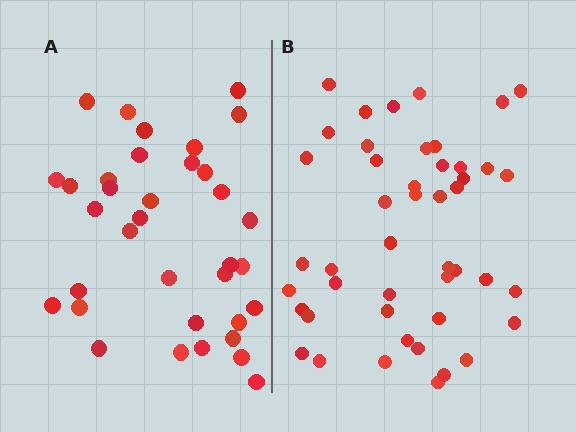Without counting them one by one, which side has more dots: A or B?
Region B (the right region) has more dots.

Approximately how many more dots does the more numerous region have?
Region B has roughly 12 or so more dots than region A.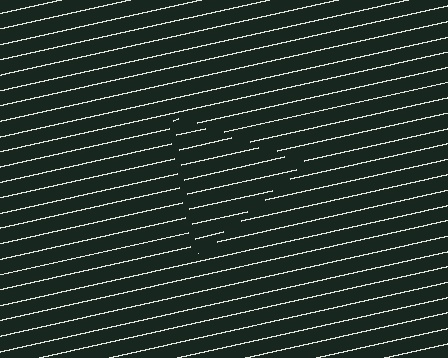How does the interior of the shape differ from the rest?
The interior of the shape contains the same grating, shifted by half a period — the contour is defined by the phase discontinuity where line-ends from the inner and outer gratings abut.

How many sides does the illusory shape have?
3 sides — the line-ends trace a triangle.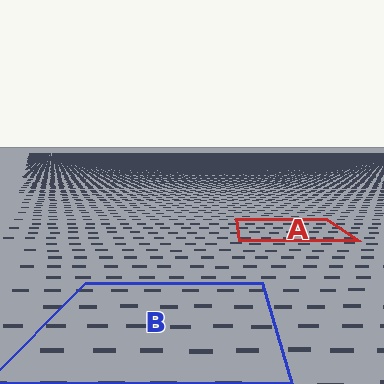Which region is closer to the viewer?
Region B is closer. The texture elements there are larger and more spread out.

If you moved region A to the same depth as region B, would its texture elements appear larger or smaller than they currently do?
They would appear larger. At a closer depth, the same texture elements are projected at a bigger on-screen size.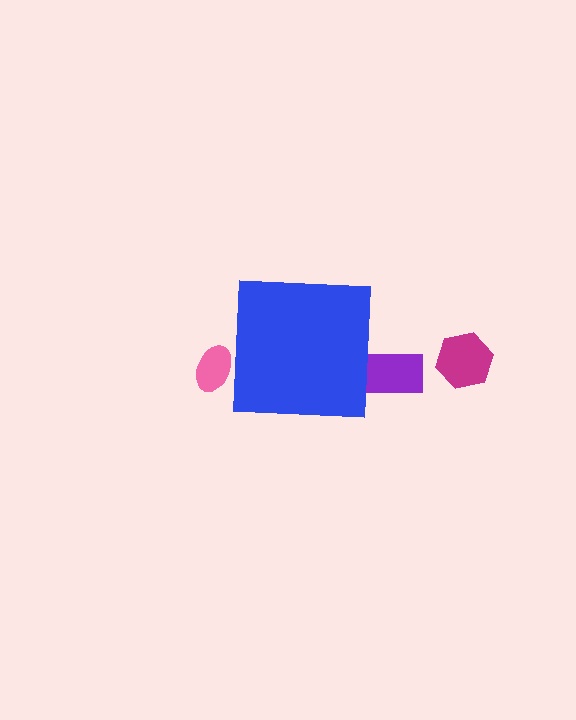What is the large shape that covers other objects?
A blue square.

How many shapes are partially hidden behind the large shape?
2 shapes are partially hidden.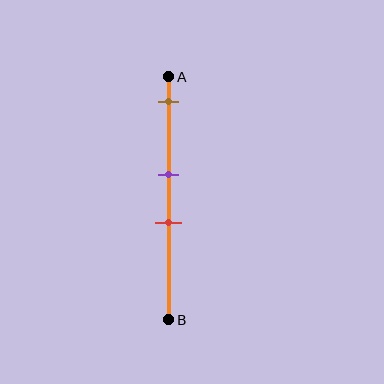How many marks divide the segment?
There are 3 marks dividing the segment.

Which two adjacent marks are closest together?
The purple and red marks are the closest adjacent pair.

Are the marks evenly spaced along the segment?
No, the marks are not evenly spaced.